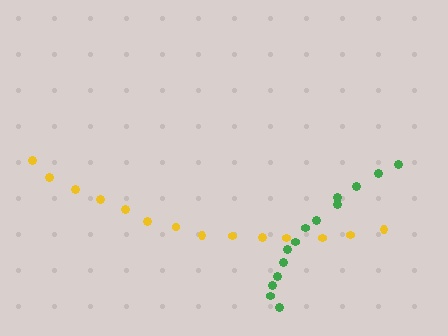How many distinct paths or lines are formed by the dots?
There are 2 distinct paths.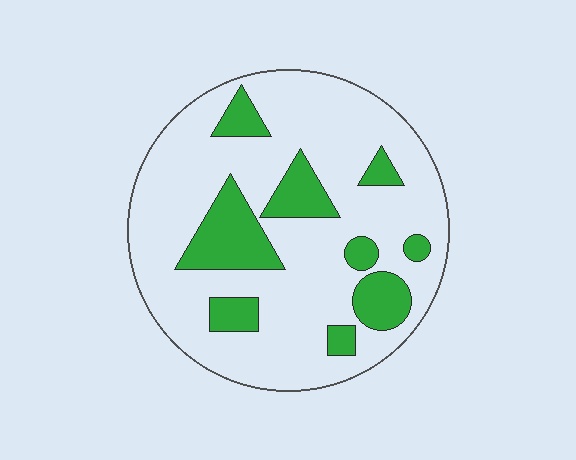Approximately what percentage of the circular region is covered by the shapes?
Approximately 20%.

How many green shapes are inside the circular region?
9.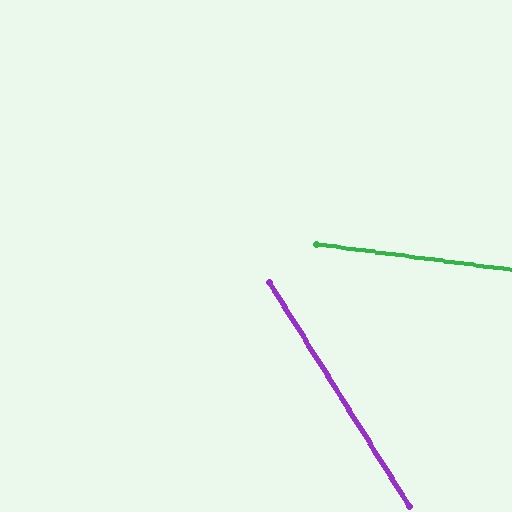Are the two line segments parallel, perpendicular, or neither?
Neither parallel nor perpendicular — they differ by about 51°.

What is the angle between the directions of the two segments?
Approximately 51 degrees.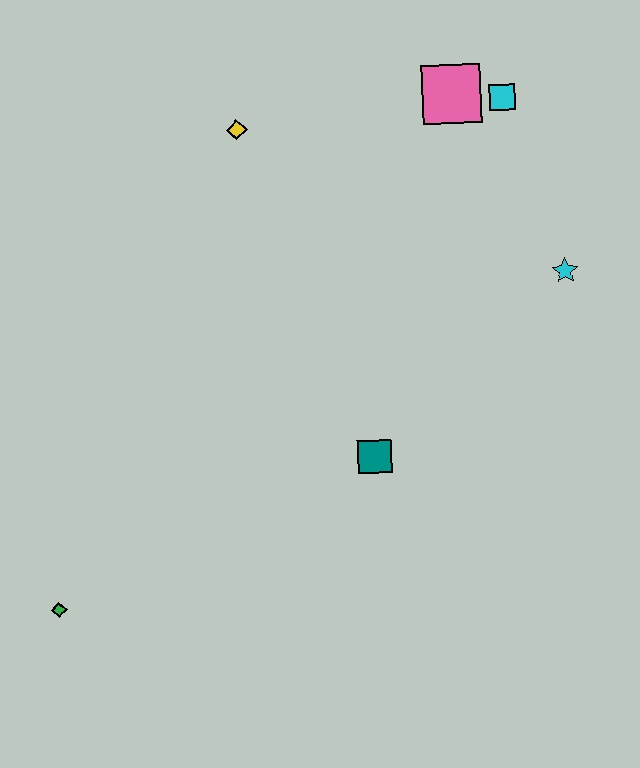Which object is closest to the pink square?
The cyan square is closest to the pink square.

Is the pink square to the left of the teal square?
No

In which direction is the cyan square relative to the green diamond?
The cyan square is above the green diamond.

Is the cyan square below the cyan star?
No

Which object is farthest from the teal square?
The cyan square is farthest from the teal square.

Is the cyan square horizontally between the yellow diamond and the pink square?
No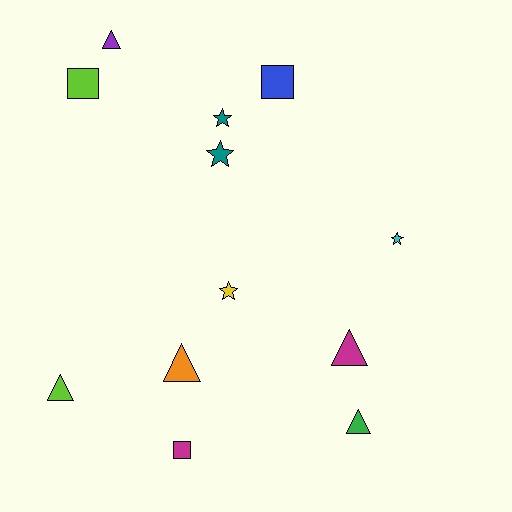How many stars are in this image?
There are 4 stars.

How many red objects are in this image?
There are no red objects.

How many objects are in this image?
There are 12 objects.